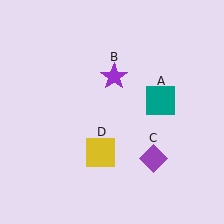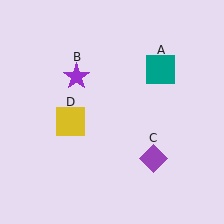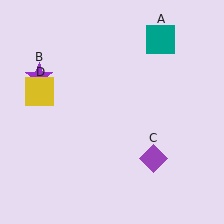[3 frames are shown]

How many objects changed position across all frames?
3 objects changed position: teal square (object A), purple star (object B), yellow square (object D).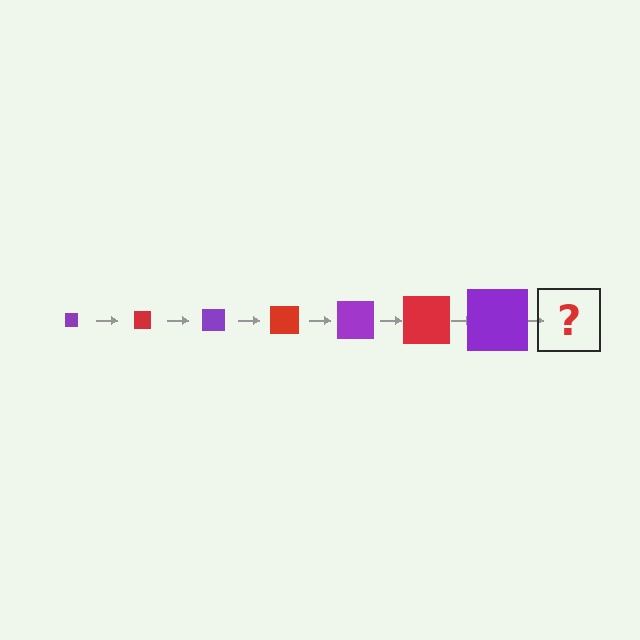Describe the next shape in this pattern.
It should be a red square, larger than the previous one.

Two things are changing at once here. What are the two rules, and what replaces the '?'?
The two rules are that the square grows larger each step and the color cycles through purple and red. The '?' should be a red square, larger than the previous one.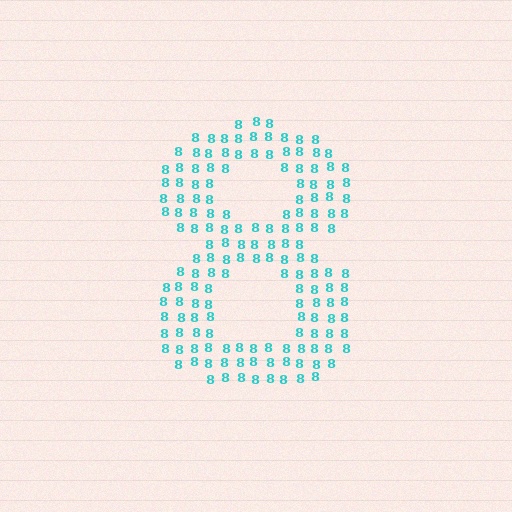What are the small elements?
The small elements are digit 8's.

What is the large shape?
The large shape is the digit 8.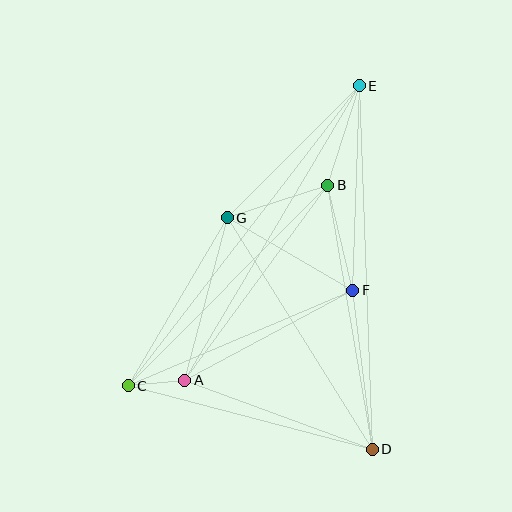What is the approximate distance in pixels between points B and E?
The distance between B and E is approximately 104 pixels.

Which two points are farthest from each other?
Points C and E are farthest from each other.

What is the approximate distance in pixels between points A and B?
The distance between A and B is approximately 242 pixels.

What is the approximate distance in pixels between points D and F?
The distance between D and F is approximately 160 pixels.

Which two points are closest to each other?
Points A and C are closest to each other.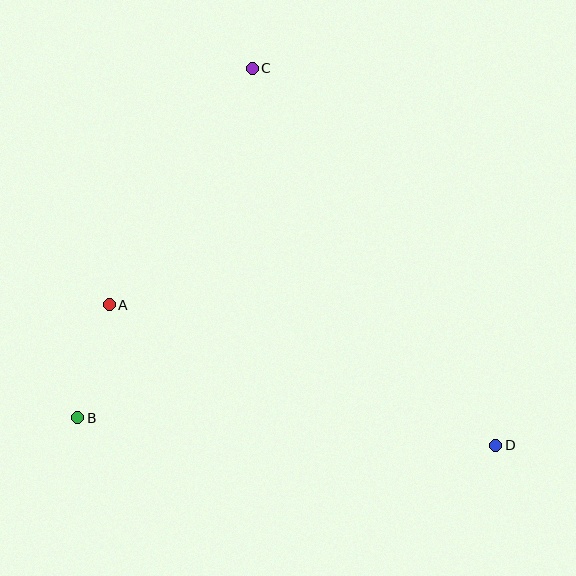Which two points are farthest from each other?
Points C and D are farthest from each other.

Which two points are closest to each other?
Points A and B are closest to each other.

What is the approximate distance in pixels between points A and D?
The distance between A and D is approximately 411 pixels.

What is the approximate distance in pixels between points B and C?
The distance between B and C is approximately 390 pixels.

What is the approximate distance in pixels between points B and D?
The distance between B and D is approximately 419 pixels.